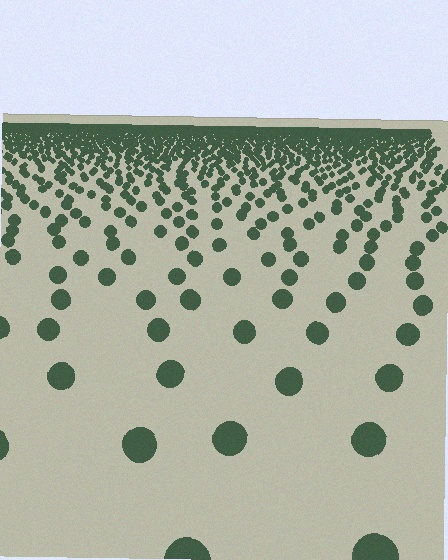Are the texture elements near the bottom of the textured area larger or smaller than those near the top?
Larger. Near the bottom, elements are closer to the viewer and appear at a bigger on-screen size.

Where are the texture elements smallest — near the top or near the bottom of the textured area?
Near the top.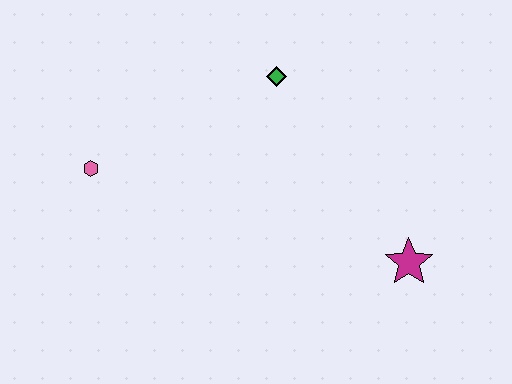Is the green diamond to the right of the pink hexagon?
Yes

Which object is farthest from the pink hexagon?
The magenta star is farthest from the pink hexagon.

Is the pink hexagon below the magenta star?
No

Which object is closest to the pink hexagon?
The green diamond is closest to the pink hexagon.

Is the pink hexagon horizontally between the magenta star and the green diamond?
No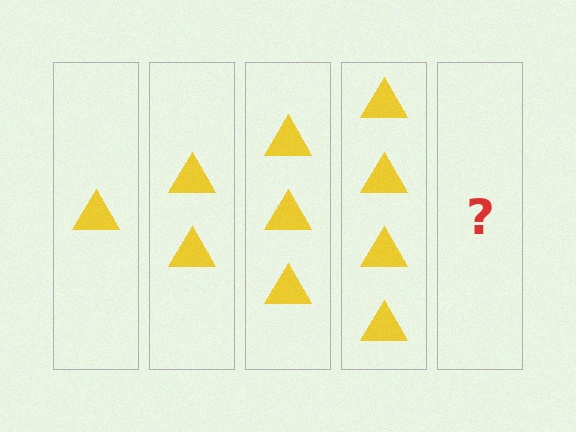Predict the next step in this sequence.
The next step is 5 triangles.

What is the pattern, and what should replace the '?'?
The pattern is that each step adds one more triangle. The '?' should be 5 triangles.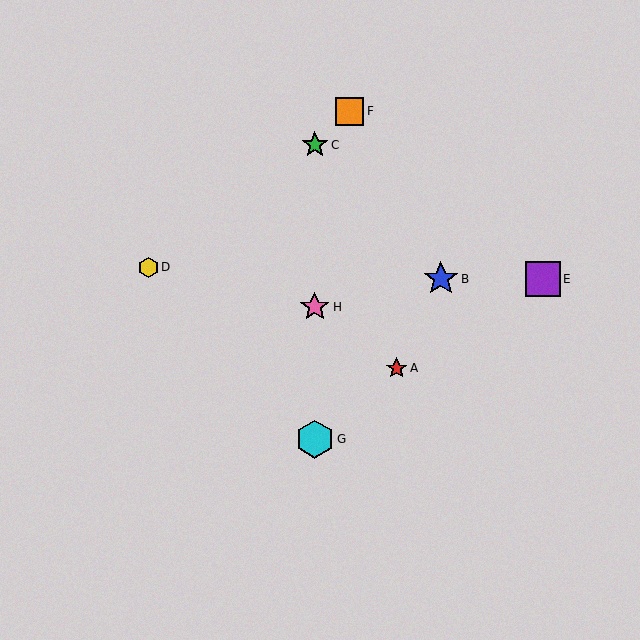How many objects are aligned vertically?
3 objects (C, G, H) are aligned vertically.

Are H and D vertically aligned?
No, H is at x≈315 and D is at x≈148.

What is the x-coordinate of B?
Object B is at x≈441.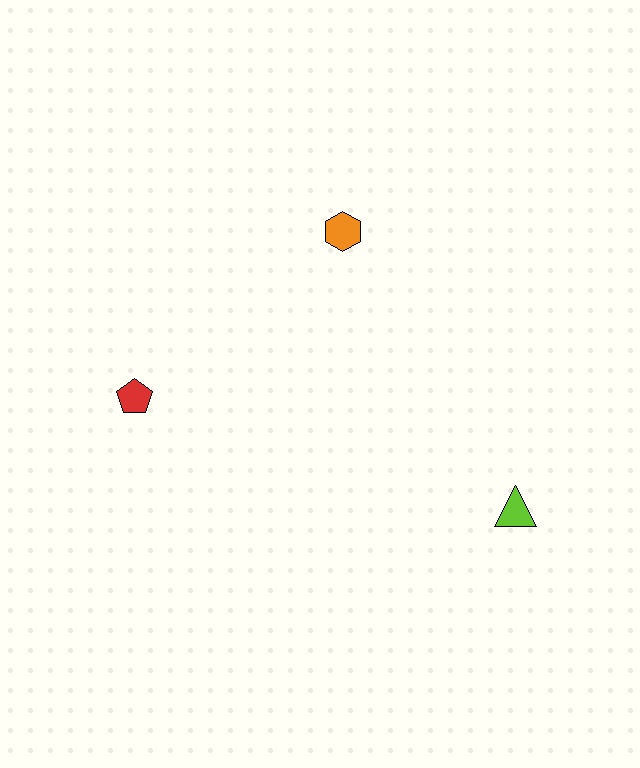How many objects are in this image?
There are 3 objects.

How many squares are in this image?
There are no squares.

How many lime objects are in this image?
There is 1 lime object.